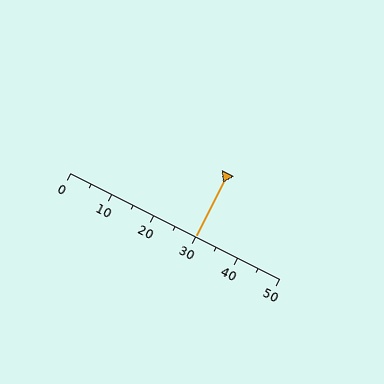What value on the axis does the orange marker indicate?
The marker indicates approximately 30.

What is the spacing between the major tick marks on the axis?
The major ticks are spaced 10 apart.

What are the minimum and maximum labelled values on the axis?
The axis runs from 0 to 50.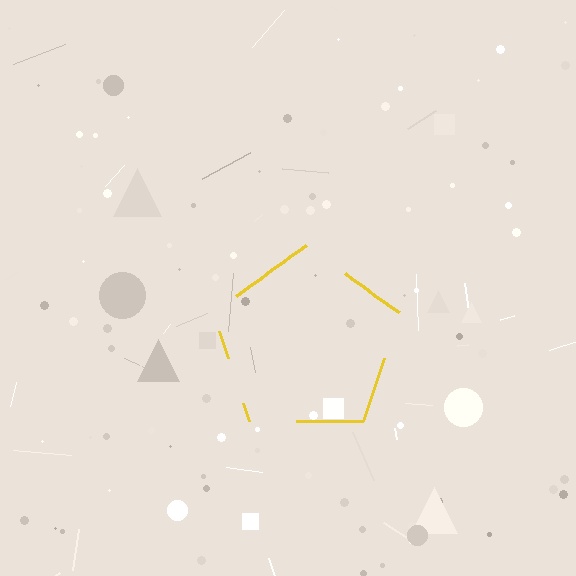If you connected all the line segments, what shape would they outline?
They would outline a pentagon.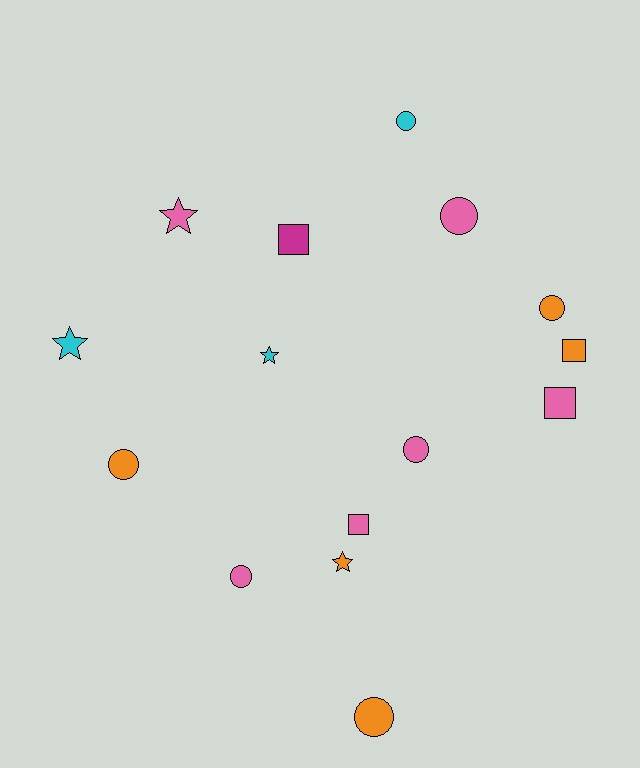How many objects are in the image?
There are 15 objects.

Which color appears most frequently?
Pink, with 6 objects.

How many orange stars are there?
There is 1 orange star.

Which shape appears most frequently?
Circle, with 7 objects.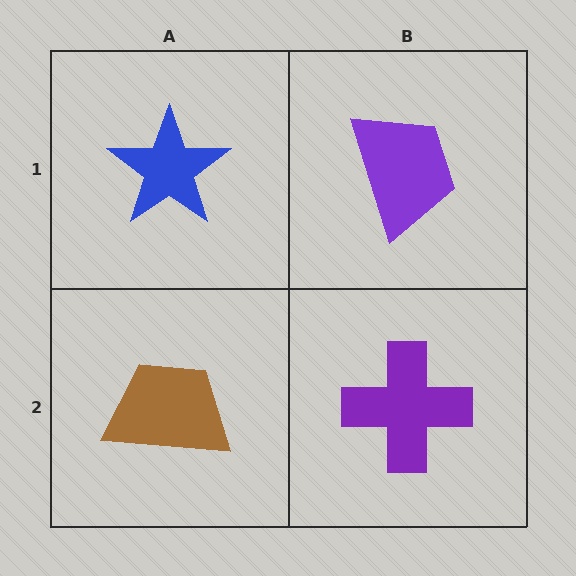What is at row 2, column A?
A brown trapezoid.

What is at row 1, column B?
A purple trapezoid.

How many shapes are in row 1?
2 shapes.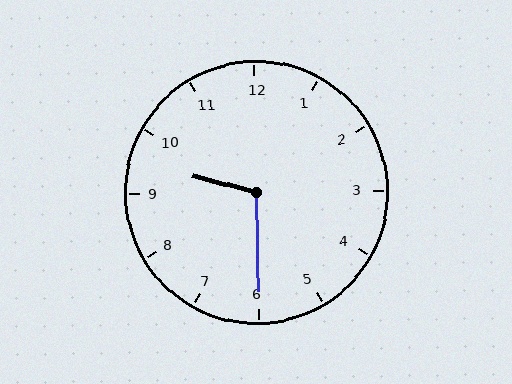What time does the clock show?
9:30.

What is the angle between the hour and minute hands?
Approximately 105 degrees.